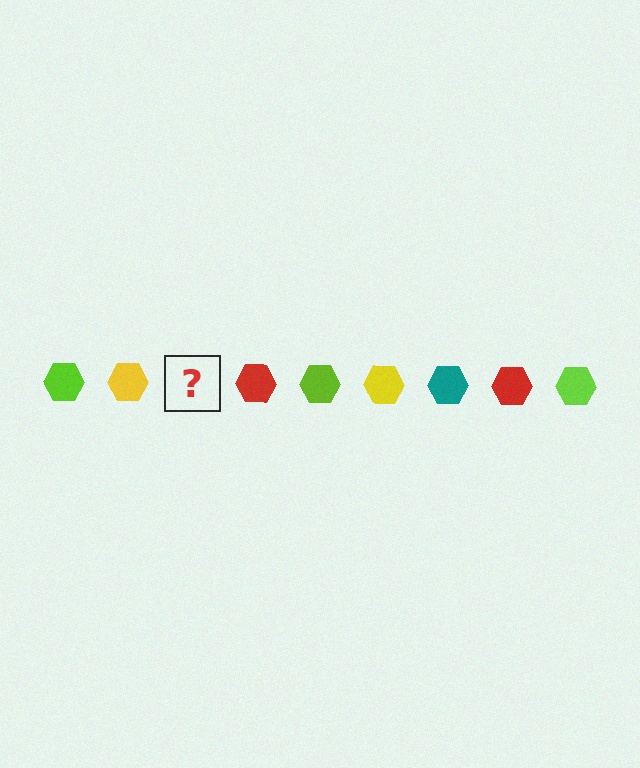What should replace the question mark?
The question mark should be replaced with a teal hexagon.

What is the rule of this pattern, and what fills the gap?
The rule is that the pattern cycles through lime, yellow, teal, red hexagons. The gap should be filled with a teal hexagon.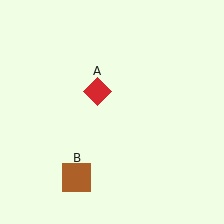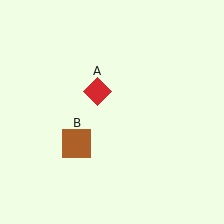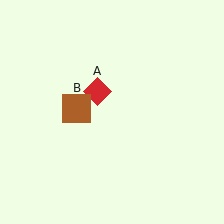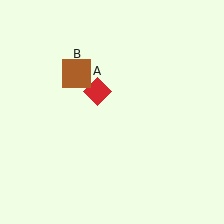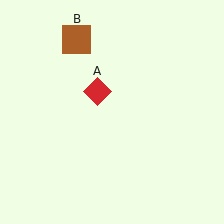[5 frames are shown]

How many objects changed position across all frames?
1 object changed position: brown square (object B).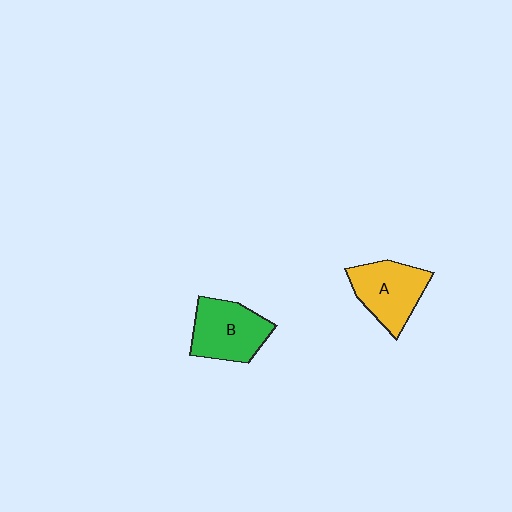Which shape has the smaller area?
Shape A (yellow).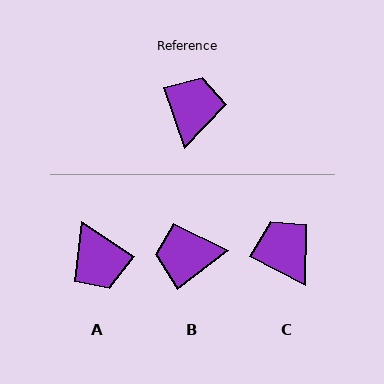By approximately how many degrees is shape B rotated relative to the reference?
Approximately 108 degrees counter-clockwise.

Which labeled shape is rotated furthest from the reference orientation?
A, about 142 degrees away.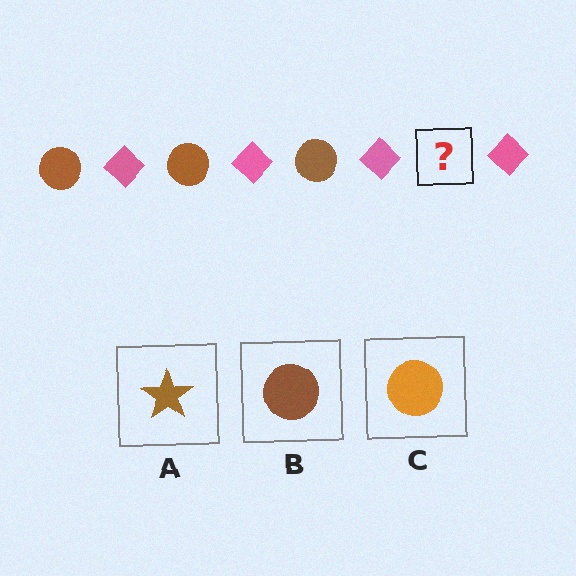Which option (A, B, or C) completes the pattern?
B.